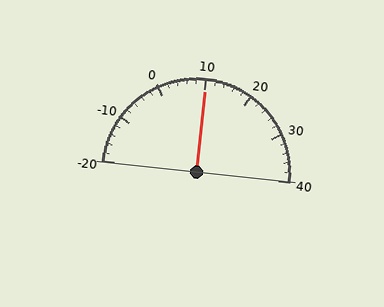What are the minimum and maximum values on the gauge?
The gauge ranges from -20 to 40.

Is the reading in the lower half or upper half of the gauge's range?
The reading is in the upper half of the range (-20 to 40).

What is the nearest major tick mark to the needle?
The nearest major tick mark is 10.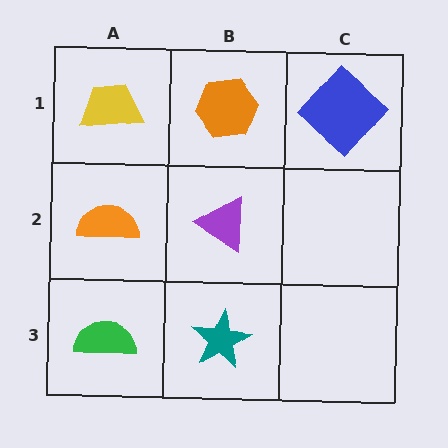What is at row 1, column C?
A blue diamond.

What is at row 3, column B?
A teal star.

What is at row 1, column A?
A yellow trapezoid.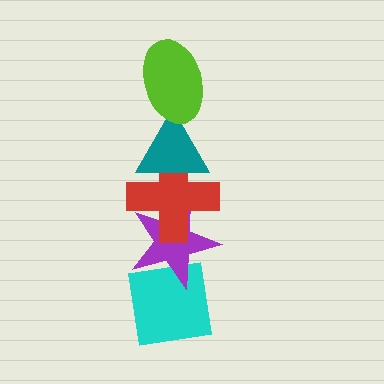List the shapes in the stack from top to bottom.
From top to bottom: the lime ellipse, the teal triangle, the red cross, the purple star, the cyan square.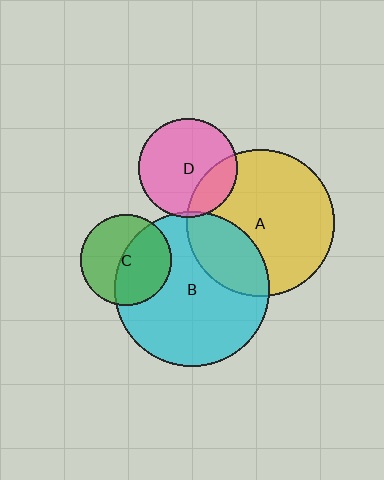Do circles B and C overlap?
Yes.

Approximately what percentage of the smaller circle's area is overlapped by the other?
Approximately 50%.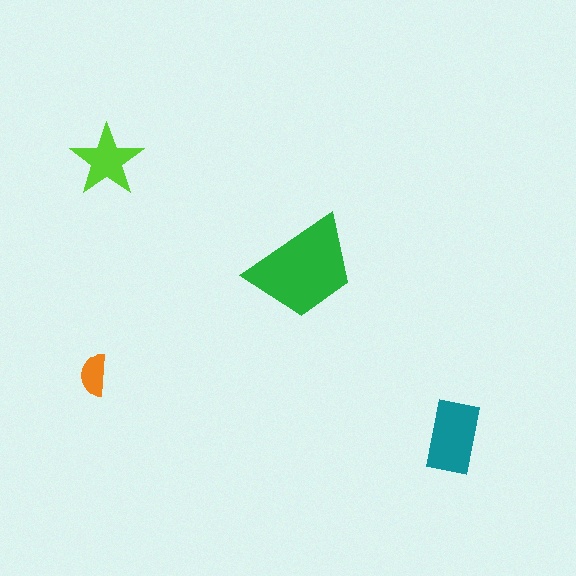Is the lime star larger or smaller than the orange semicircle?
Larger.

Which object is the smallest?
The orange semicircle.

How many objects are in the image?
There are 4 objects in the image.